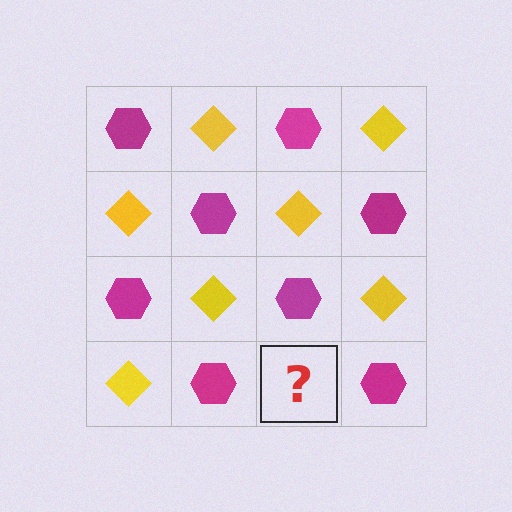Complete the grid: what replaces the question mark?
The question mark should be replaced with a yellow diamond.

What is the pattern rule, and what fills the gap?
The rule is that it alternates magenta hexagon and yellow diamond in a checkerboard pattern. The gap should be filled with a yellow diamond.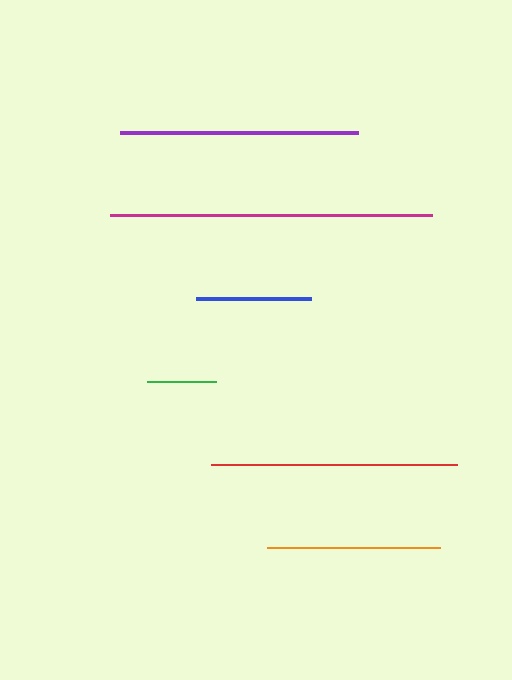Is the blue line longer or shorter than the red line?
The red line is longer than the blue line.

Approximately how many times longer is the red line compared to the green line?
The red line is approximately 3.6 times the length of the green line.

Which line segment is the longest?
The magenta line is the longest at approximately 321 pixels.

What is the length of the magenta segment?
The magenta segment is approximately 321 pixels long.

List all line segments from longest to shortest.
From longest to shortest: magenta, red, purple, orange, blue, green.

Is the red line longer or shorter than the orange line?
The red line is longer than the orange line.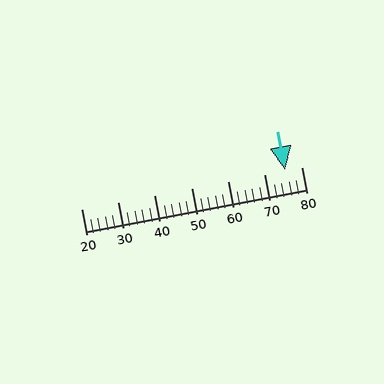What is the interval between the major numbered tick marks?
The major tick marks are spaced 10 units apart.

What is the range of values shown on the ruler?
The ruler shows values from 20 to 80.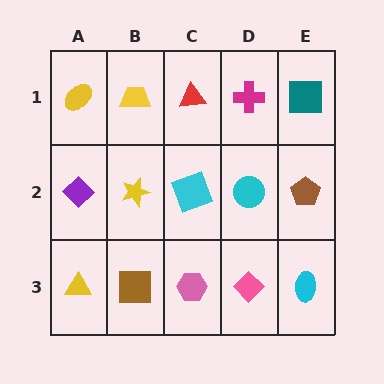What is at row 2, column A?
A purple diamond.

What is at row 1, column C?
A red triangle.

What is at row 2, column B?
A yellow star.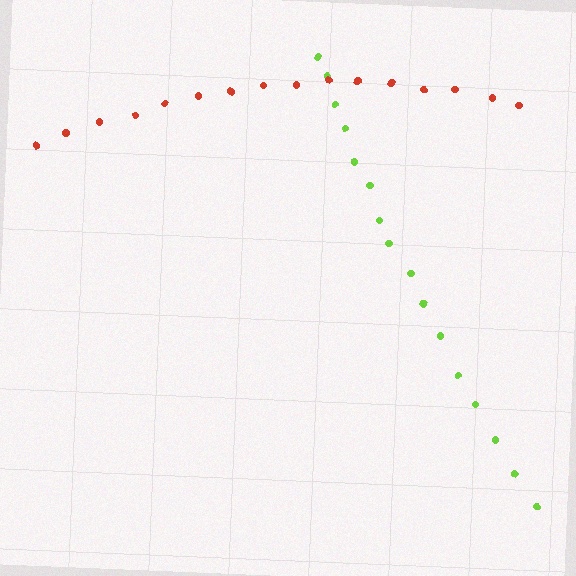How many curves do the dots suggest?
There are 2 distinct paths.